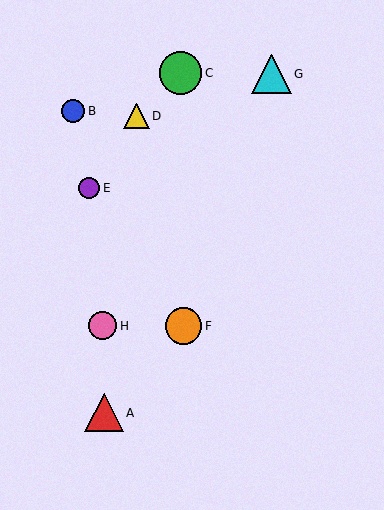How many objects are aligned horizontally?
2 objects (F, H) are aligned horizontally.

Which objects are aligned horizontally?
Objects F, H are aligned horizontally.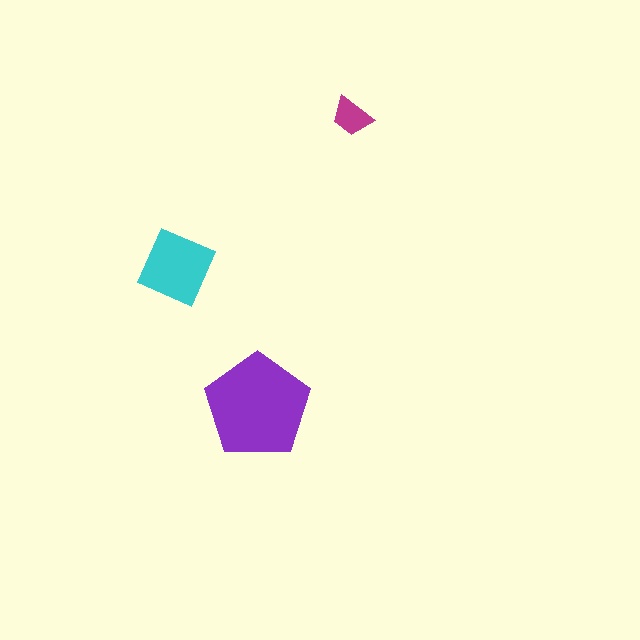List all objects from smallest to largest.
The magenta trapezoid, the cyan square, the purple pentagon.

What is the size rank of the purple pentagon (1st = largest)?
1st.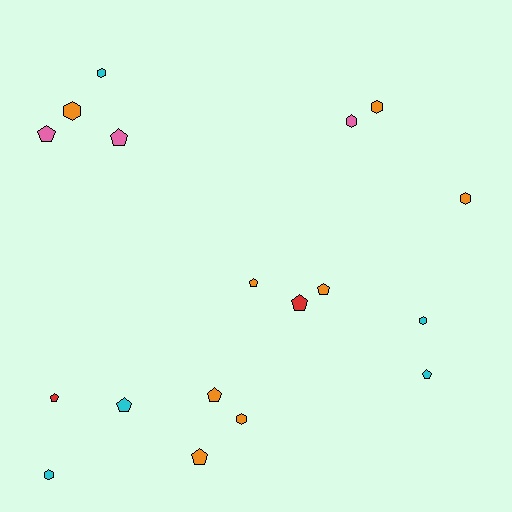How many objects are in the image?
There are 18 objects.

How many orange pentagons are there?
There are 4 orange pentagons.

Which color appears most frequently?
Orange, with 8 objects.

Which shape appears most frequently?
Pentagon, with 10 objects.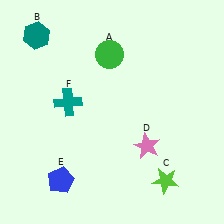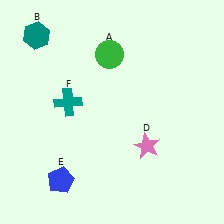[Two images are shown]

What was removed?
The lime star (C) was removed in Image 2.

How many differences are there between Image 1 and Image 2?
There is 1 difference between the two images.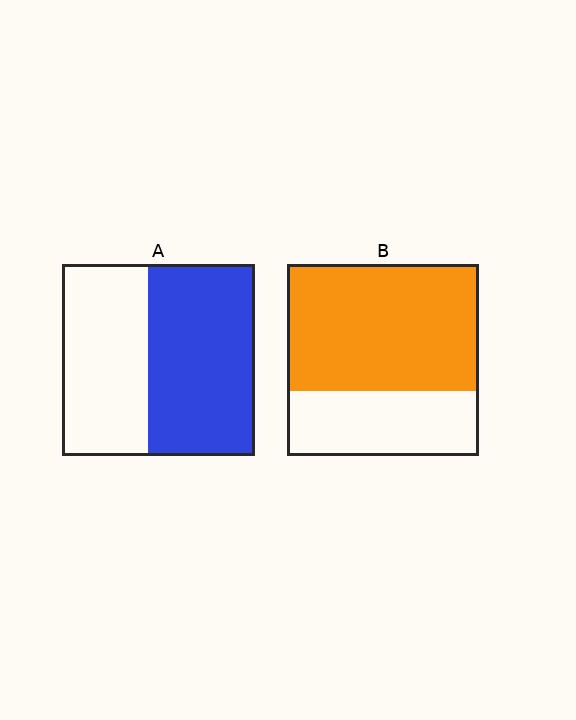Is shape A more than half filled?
Yes.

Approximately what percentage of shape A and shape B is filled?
A is approximately 55% and B is approximately 65%.